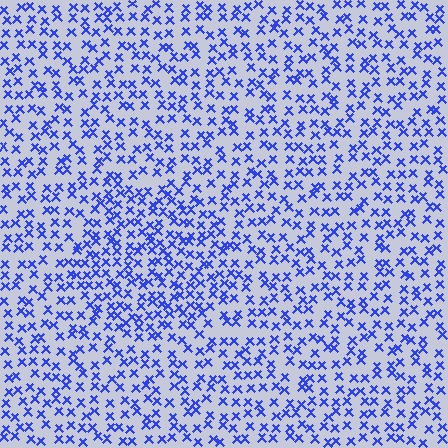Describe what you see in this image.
The image contains small blue elements arranged at two different densities. A circle-shaped region is visible where the elements are more densely packed than the surrounding area.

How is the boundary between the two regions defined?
The boundary is defined by a change in element density (approximately 1.5x ratio). All elements are the same color, size, and shape.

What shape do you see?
I see a circle.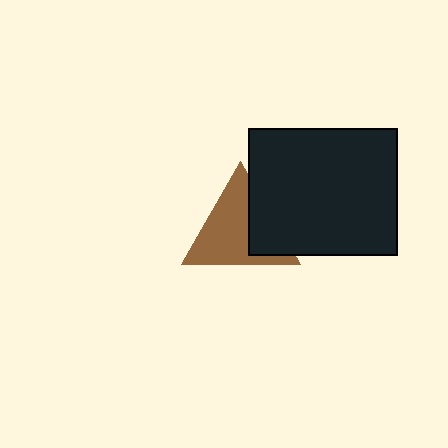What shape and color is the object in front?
The object in front is a black rectangle.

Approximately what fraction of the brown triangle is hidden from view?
Roughly 32% of the brown triangle is hidden behind the black rectangle.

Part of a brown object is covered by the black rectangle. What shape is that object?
It is a triangle.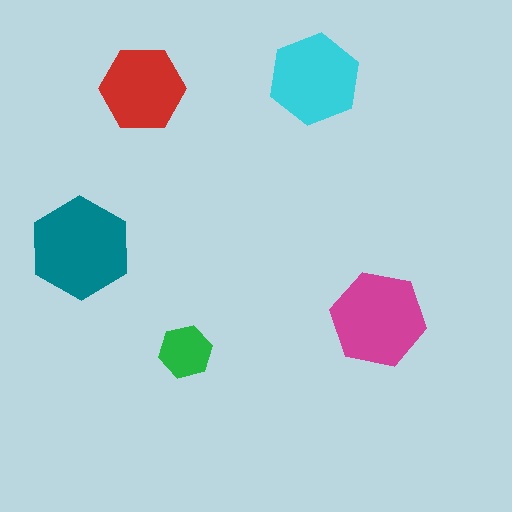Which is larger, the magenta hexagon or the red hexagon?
The magenta one.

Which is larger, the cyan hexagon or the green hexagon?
The cyan one.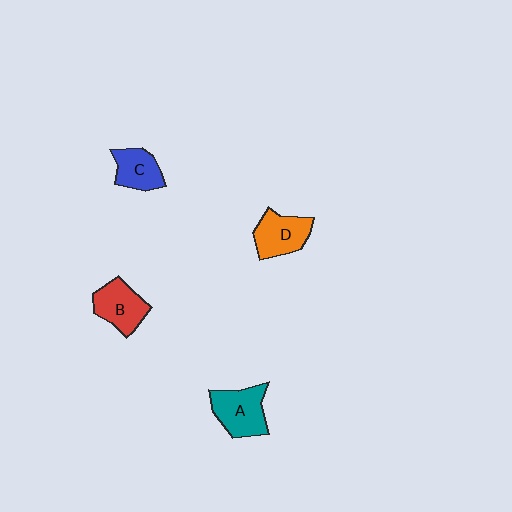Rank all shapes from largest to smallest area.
From largest to smallest: A (teal), D (orange), B (red), C (blue).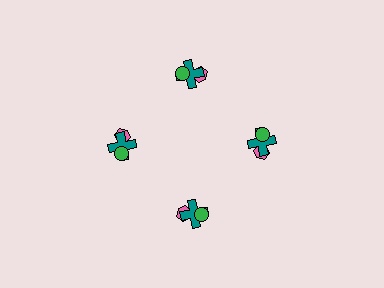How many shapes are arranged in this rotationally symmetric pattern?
There are 12 shapes, arranged in 4 groups of 3.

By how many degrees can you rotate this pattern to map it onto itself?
The pattern maps onto itself every 90 degrees of rotation.